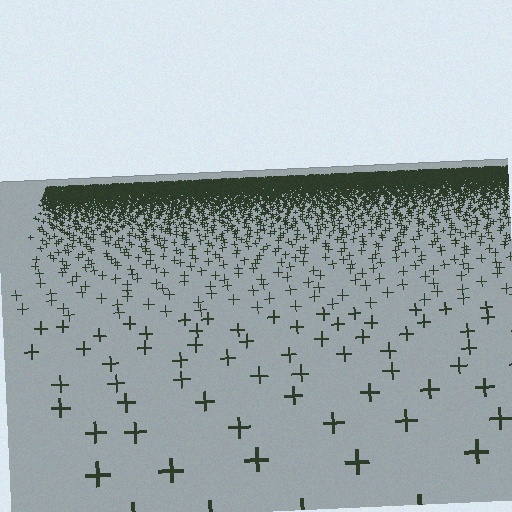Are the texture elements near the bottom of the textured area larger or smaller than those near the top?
Larger. Near the bottom, elements are closer to the viewer and appear at a bigger on-screen size.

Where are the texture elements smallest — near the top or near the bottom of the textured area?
Near the top.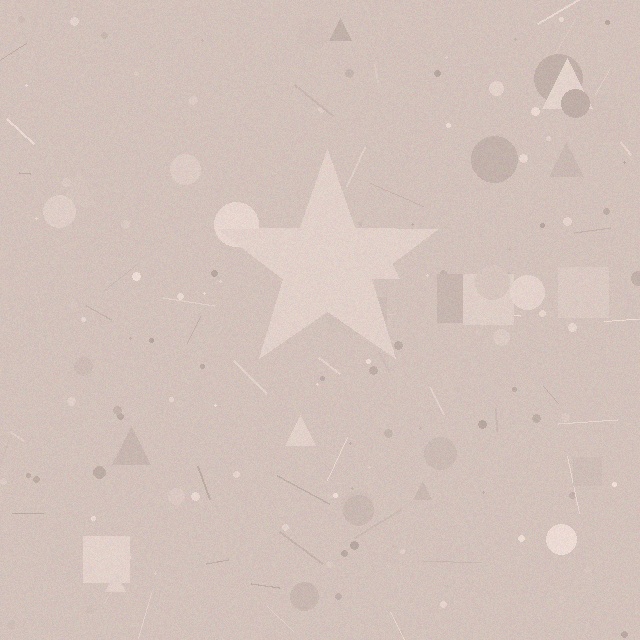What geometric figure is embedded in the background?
A star is embedded in the background.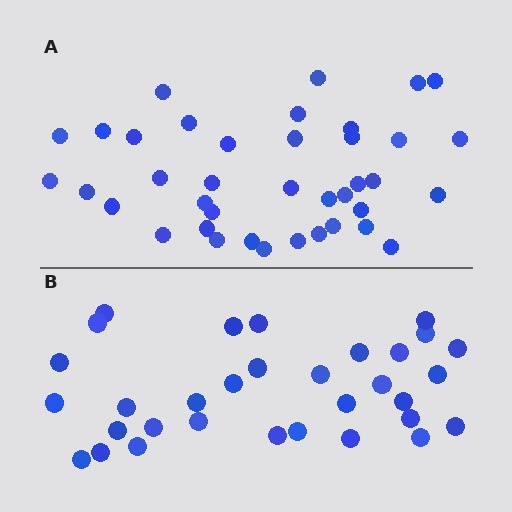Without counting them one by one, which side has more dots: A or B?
Region A (the top region) has more dots.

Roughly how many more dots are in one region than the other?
Region A has roughly 8 or so more dots than region B.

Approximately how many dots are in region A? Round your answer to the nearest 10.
About 40 dots. (The exact count is 39, which rounds to 40.)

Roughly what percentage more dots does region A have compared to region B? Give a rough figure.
About 20% more.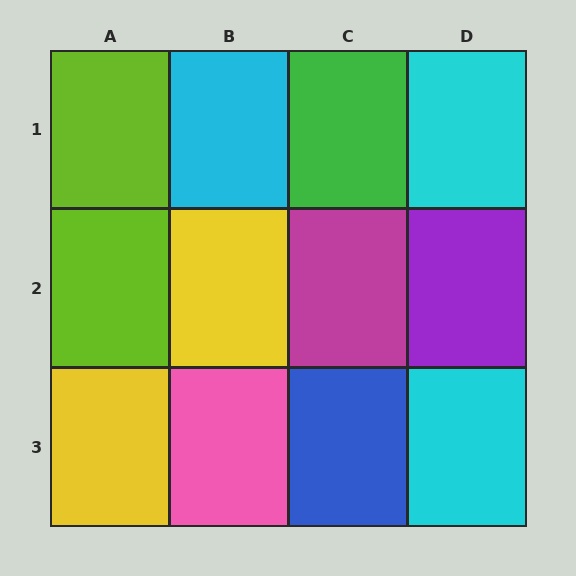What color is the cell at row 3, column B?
Pink.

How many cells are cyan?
3 cells are cyan.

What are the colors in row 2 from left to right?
Lime, yellow, magenta, purple.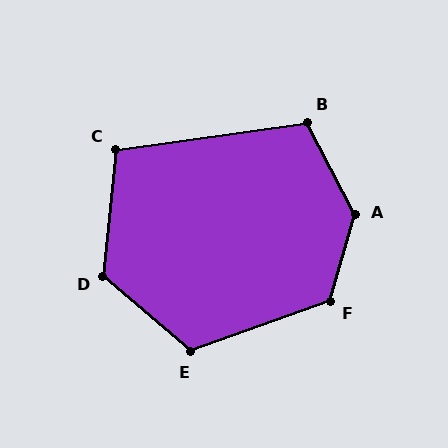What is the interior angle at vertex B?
Approximately 109 degrees (obtuse).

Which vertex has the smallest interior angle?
C, at approximately 104 degrees.